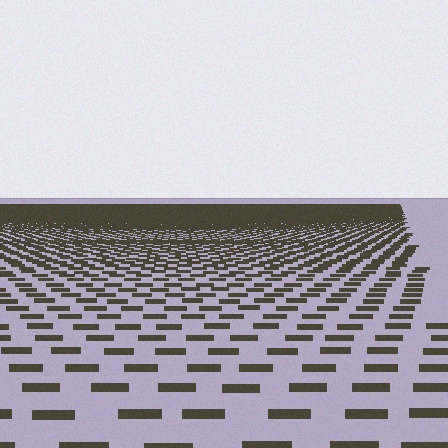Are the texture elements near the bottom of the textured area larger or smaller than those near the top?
Larger. Near the bottom, elements are closer to the viewer and appear at a bigger on-screen size.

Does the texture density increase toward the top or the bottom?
Density increases toward the top.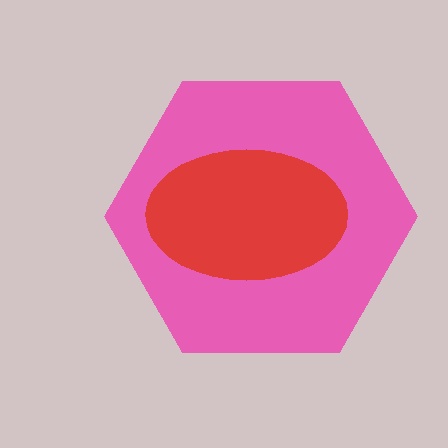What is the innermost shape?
The red ellipse.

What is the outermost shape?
The pink hexagon.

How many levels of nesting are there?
2.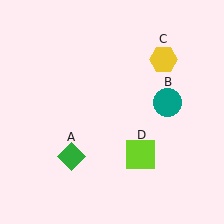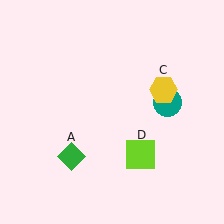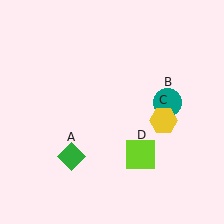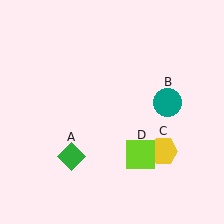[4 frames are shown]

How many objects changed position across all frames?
1 object changed position: yellow hexagon (object C).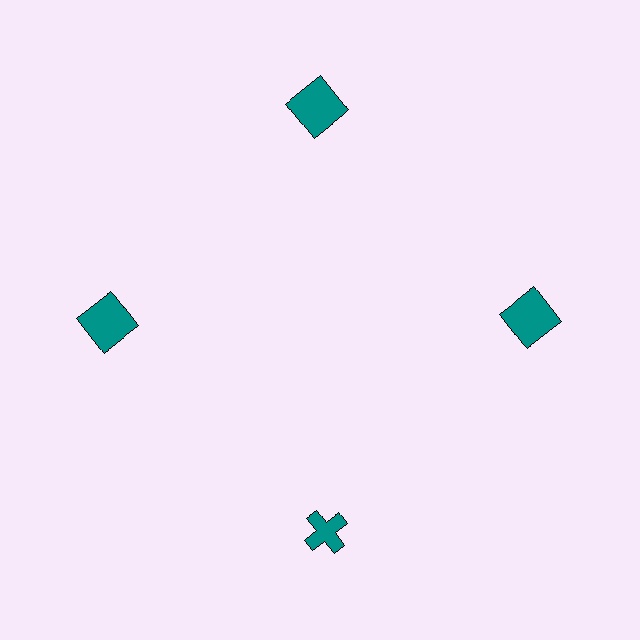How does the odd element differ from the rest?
It has a different shape: cross instead of square.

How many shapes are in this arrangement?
There are 4 shapes arranged in a ring pattern.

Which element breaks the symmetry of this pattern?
The teal cross at roughly the 6 o'clock position breaks the symmetry. All other shapes are teal squares.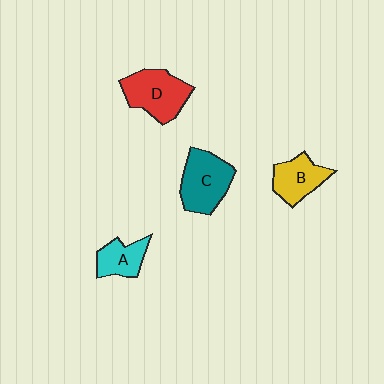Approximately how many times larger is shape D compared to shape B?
Approximately 1.3 times.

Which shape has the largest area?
Shape D (red).